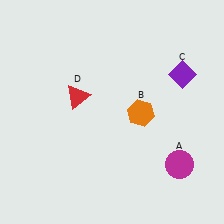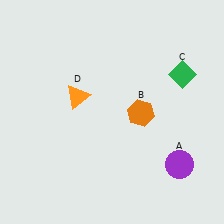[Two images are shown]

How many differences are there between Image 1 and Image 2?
There are 3 differences between the two images.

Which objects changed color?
A changed from magenta to purple. C changed from purple to green. D changed from red to orange.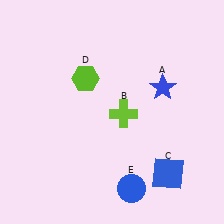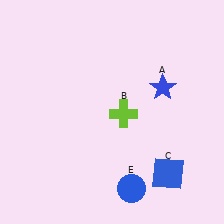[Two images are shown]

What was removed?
The lime hexagon (D) was removed in Image 2.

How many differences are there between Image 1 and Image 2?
There is 1 difference between the two images.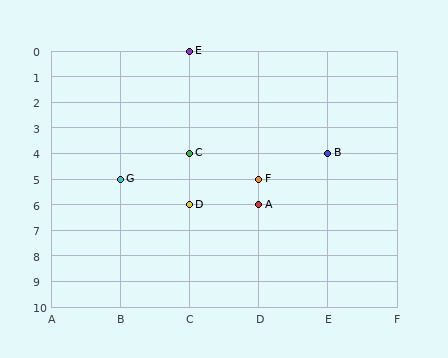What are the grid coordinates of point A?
Point A is at grid coordinates (D, 6).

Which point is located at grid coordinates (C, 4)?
Point C is at (C, 4).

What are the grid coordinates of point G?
Point G is at grid coordinates (B, 5).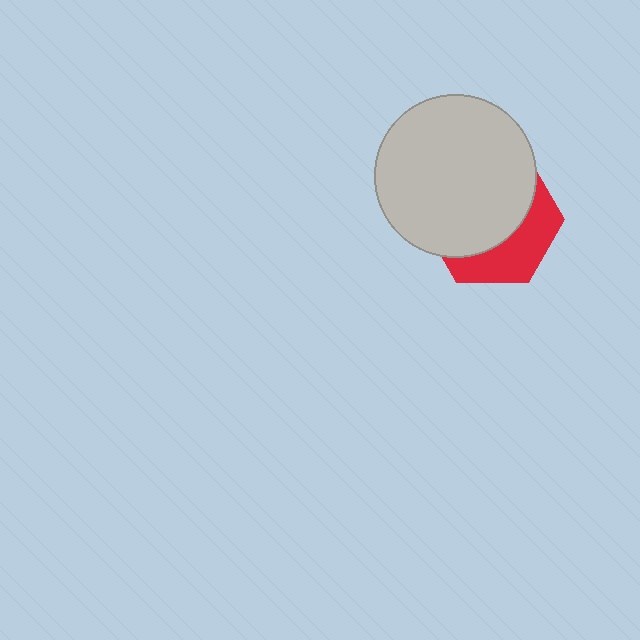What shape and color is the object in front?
The object in front is a light gray circle.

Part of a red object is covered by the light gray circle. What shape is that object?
It is a hexagon.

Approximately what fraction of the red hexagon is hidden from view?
Roughly 64% of the red hexagon is hidden behind the light gray circle.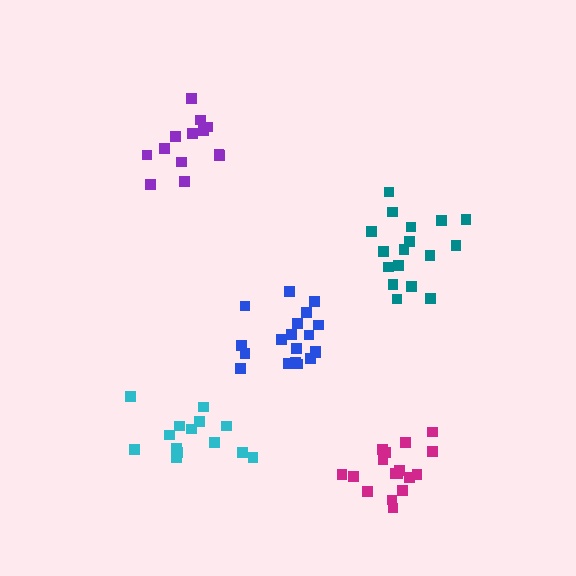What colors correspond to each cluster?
The clusters are colored: blue, purple, teal, magenta, cyan.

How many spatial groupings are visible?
There are 5 spatial groupings.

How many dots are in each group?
Group 1: 19 dots, Group 2: 13 dots, Group 3: 17 dots, Group 4: 17 dots, Group 5: 14 dots (80 total).